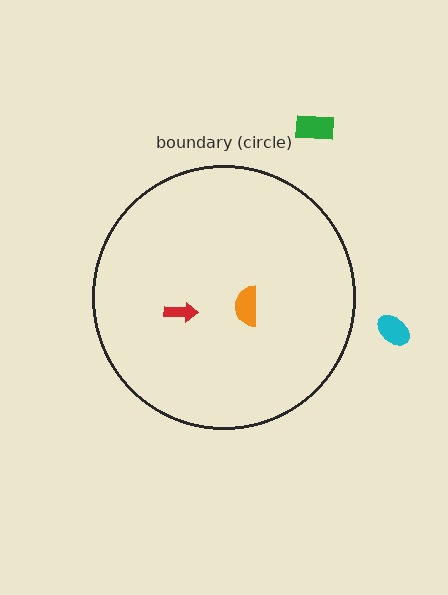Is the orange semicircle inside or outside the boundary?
Inside.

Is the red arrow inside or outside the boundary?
Inside.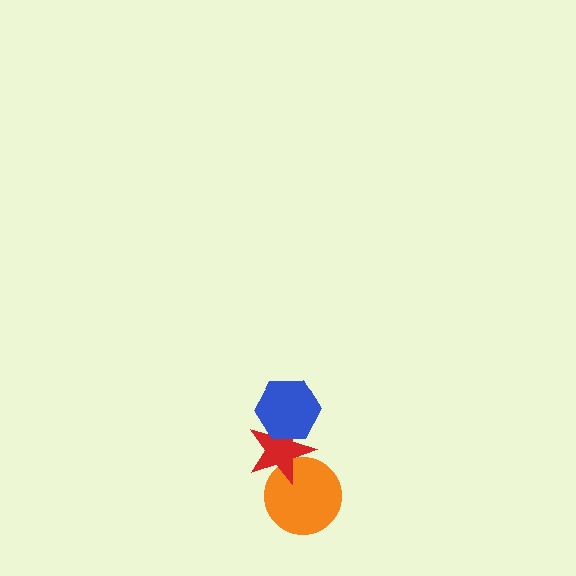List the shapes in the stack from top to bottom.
From top to bottom: the blue hexagon, the red star, the orange circle.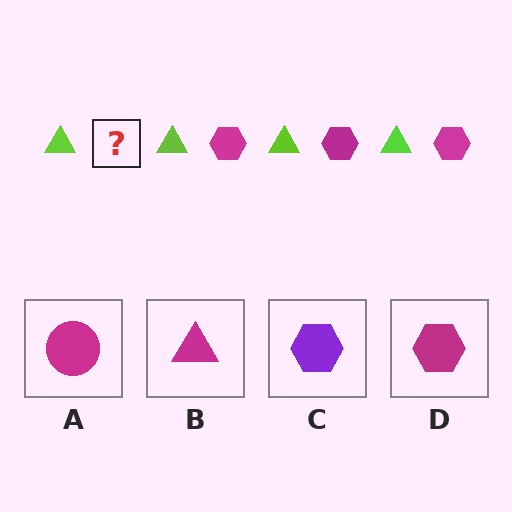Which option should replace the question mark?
Option D.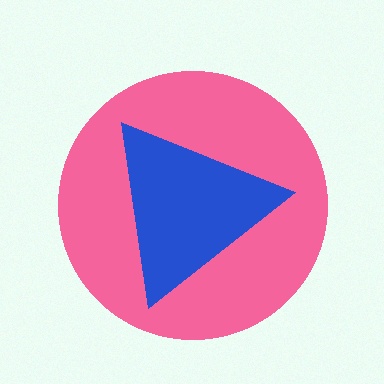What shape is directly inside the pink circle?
The blue triangle.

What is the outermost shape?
The pink circle.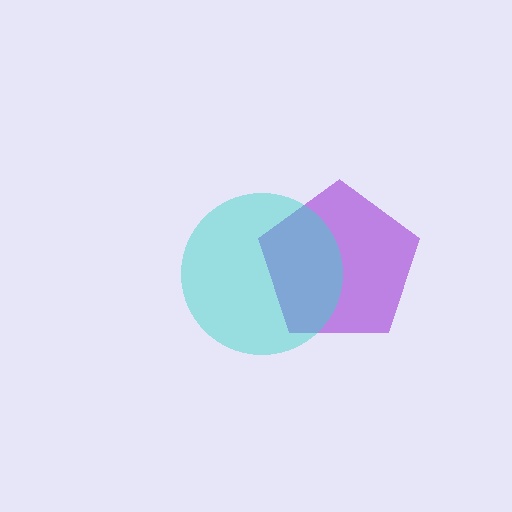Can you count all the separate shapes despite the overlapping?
Yes, there are 2 separate shapes.